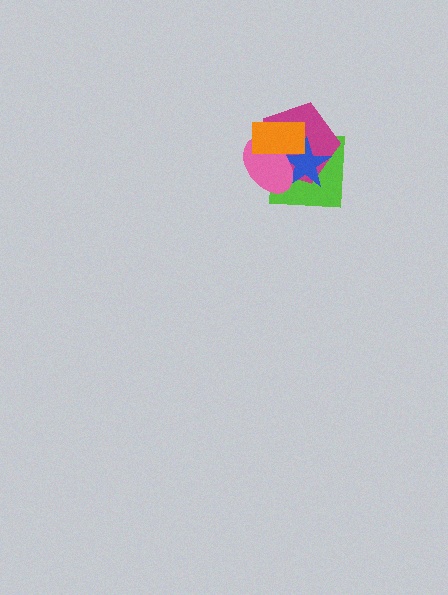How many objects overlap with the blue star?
4 objects overlap with the blue star.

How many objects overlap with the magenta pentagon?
4 objects overlap with the magenta pentagon.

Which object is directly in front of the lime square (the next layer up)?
The magenta pentagon is directly in front of the lime square.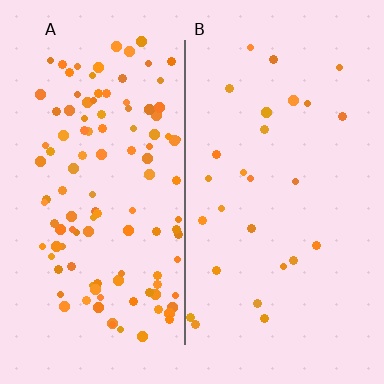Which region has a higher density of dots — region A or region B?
A (the left).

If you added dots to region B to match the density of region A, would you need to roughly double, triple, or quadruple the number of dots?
Approximately quadruple.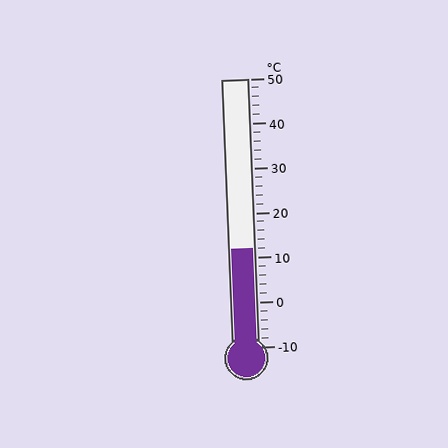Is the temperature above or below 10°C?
The temperature is above 10°C.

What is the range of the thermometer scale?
The thermometer scale ranges from -10°C to 50°C.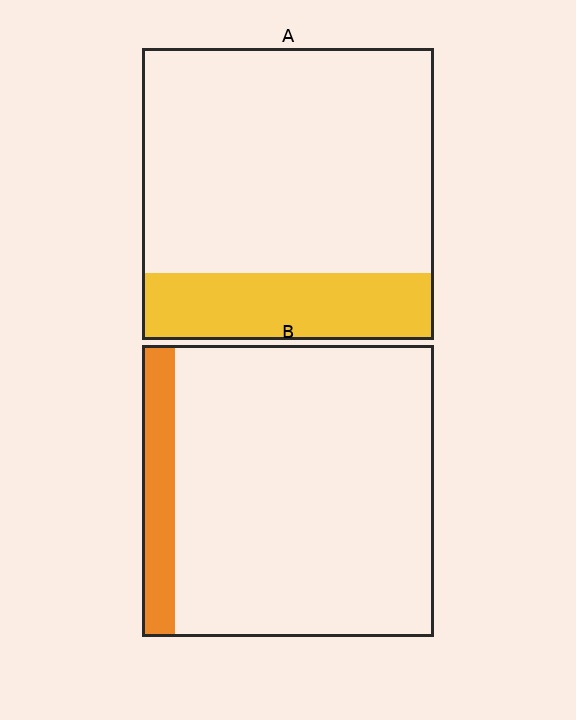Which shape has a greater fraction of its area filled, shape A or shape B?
Shape A.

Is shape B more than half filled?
No.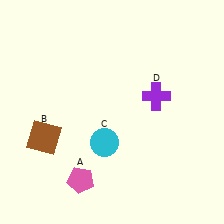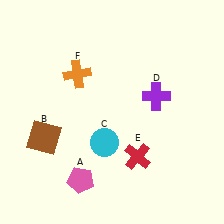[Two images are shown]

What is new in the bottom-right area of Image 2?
A red cross (E) was added in the bottom-right area of Image 2.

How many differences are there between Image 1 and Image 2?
There are 2 differences between the two images.